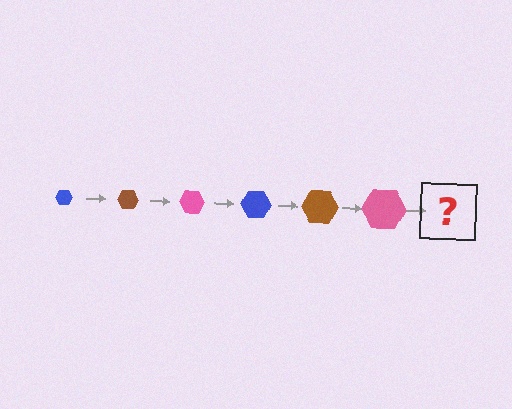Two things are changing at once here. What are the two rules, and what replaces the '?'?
The two rules are that the hexagon grows larger each step and the color cycles through blue, brown, and pink. The '?' should be a blue hexagon, larger than the previous one.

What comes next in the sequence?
The next element should be a blue hexagon, larger than the previous one.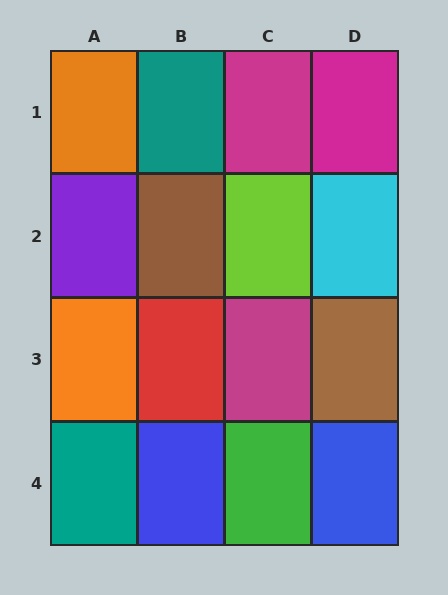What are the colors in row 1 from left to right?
Orange, teal, magenta, magenta.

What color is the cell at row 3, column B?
Red.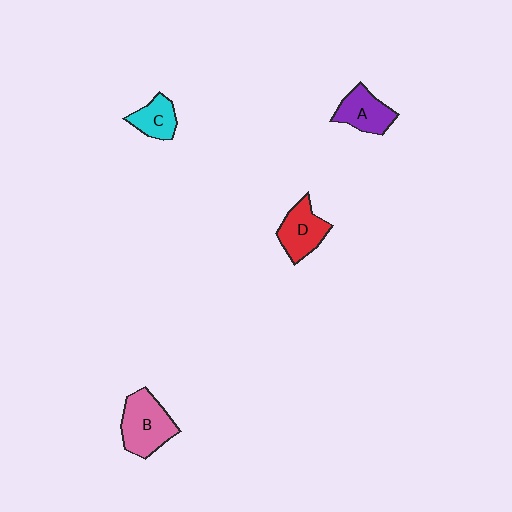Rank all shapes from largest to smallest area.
From largest to smallest: B (pink), D (red), A (purple), C (cyan).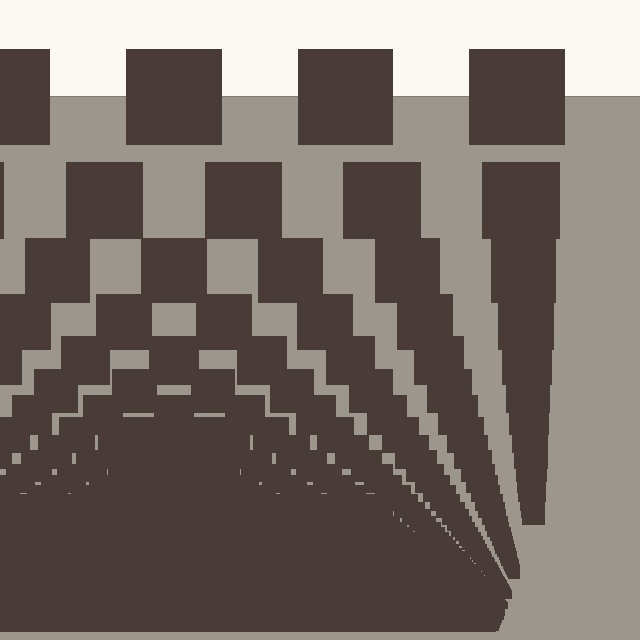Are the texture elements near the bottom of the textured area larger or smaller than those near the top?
Smaller. The gradient is inverted — elements near the bottom are smaller and denser.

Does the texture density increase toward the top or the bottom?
Density increases toward the bottom.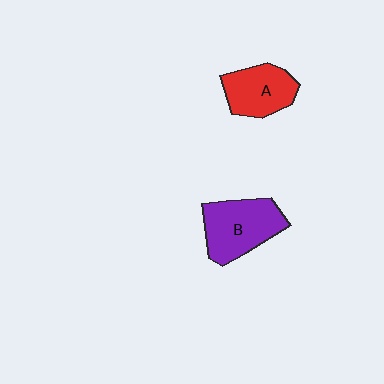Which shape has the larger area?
Shape B (purple).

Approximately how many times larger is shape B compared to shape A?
Approximately 1.3 times.